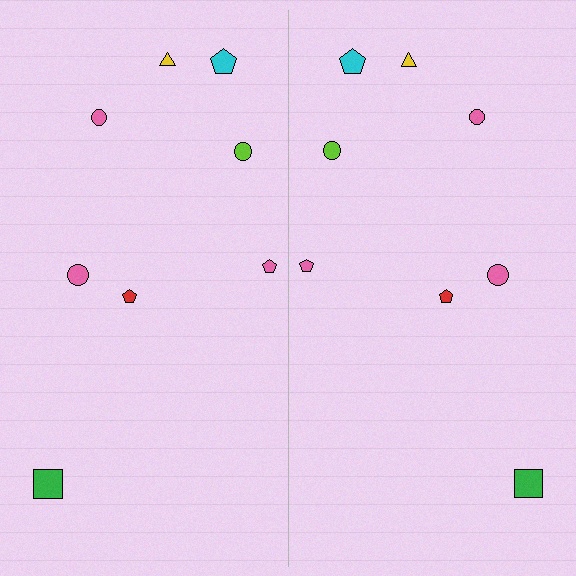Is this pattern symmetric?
Yes, this pattern has bilateral (reflection) symmetry.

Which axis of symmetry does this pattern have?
The pattern has a vertical axis of symmetry running through the center of the image.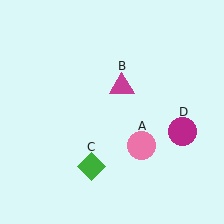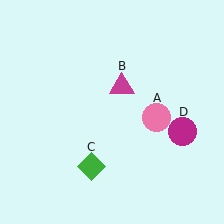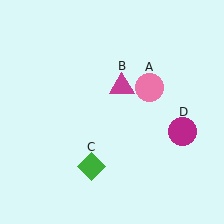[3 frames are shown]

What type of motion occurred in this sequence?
The pink circle (object A) rotated counterclockwise around the center of the scene.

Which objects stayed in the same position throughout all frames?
Magenta triangle (object B) and green diamond (object C) and magenta circle (object D) remained stationary.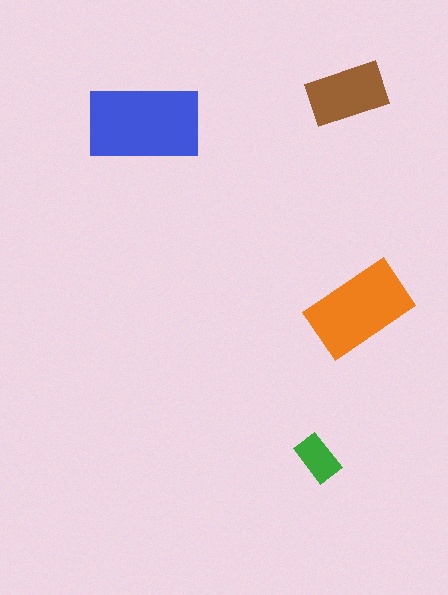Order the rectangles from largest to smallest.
the blue one, the orange one, the brown one, the green one.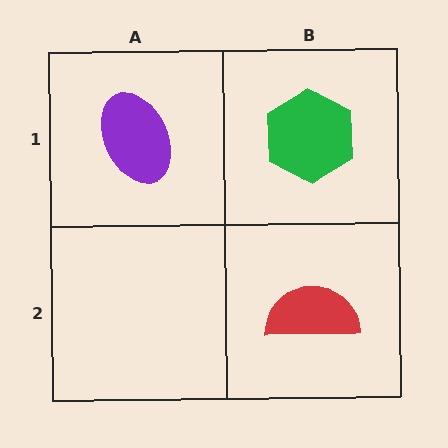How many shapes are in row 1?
2 shapes.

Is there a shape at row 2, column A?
No, that cell is empty.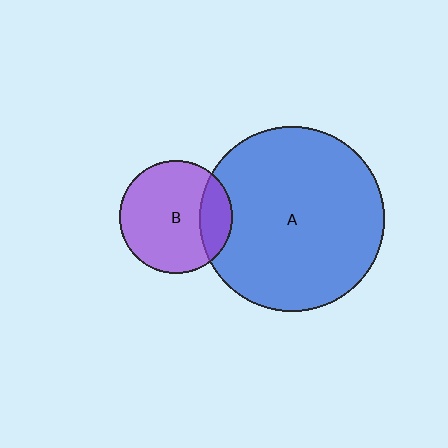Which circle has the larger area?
Circle A (blue).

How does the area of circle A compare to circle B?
Approximately 2.7 times.